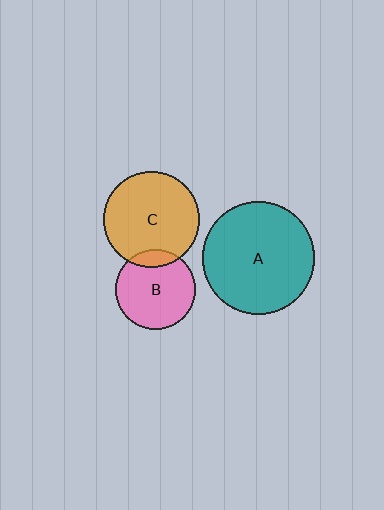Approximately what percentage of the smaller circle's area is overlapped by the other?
Approximately 15%.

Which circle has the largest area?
Circle A (teal).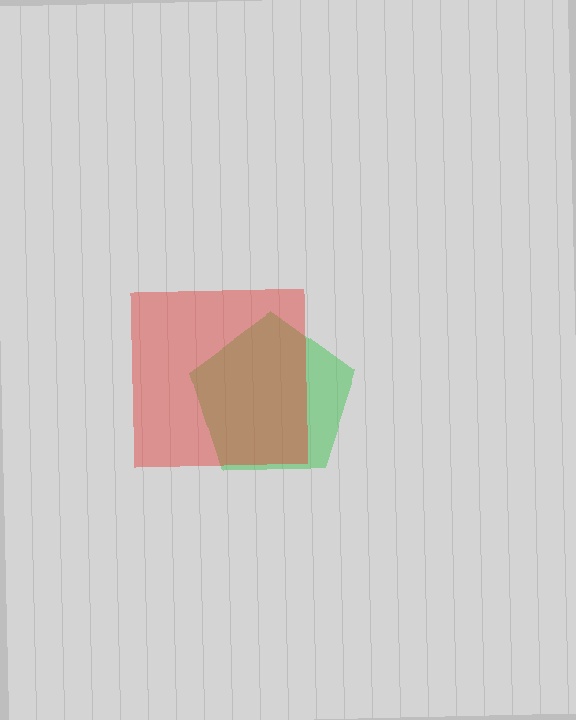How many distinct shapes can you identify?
There are 2 distinct shapes: a green pentagon, a red square.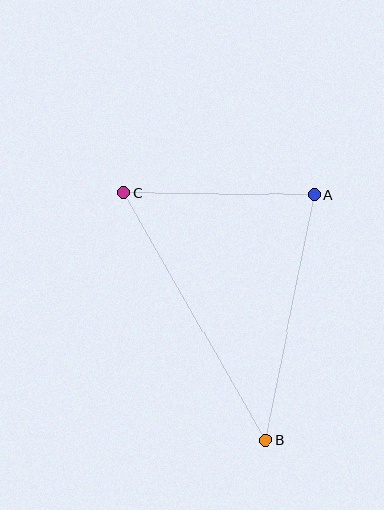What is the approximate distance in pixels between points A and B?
The distance between A and B is approximately 250 pixels.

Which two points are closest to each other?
Points A and C are closest to each other.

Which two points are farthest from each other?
Points B and C are farthest from each other.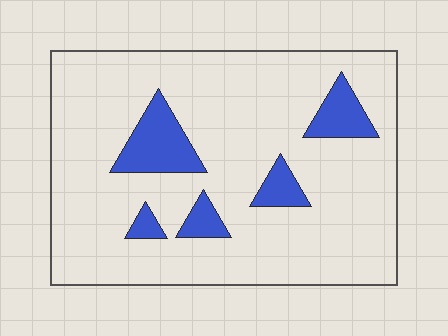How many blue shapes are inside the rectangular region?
5.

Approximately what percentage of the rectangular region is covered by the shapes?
Approximately 15%.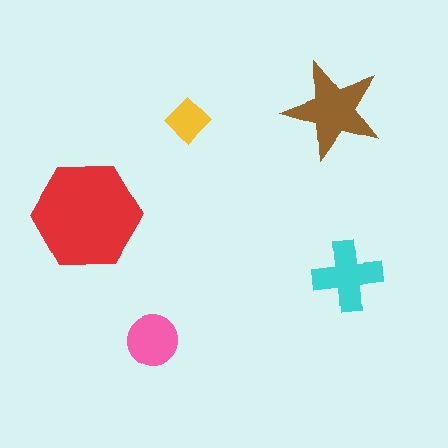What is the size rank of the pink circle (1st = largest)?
4th.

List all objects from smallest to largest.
The yellow diamond, the pink circle, the cyan cross, the brown star, the red hexagon.